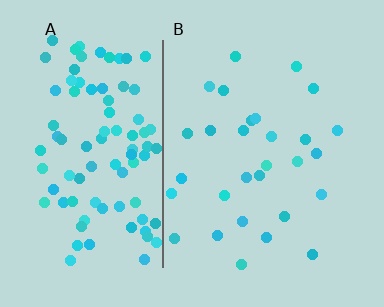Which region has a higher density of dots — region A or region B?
A (the left).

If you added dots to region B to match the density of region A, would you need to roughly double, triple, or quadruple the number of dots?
Approximately triple.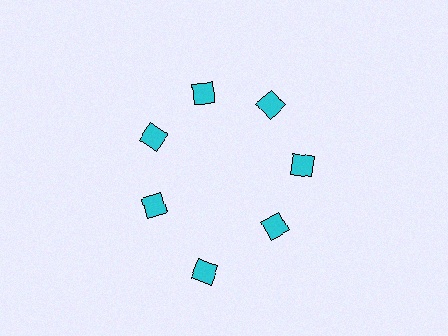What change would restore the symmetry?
The symmetry would be restored by moving it inward, back onto the ring so that all 7 diamonds sit at equal angles and equal distance from the center.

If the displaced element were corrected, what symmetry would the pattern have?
It would have 7-fold rotational symmetry — the pattern would map onto itself every 51 degrees.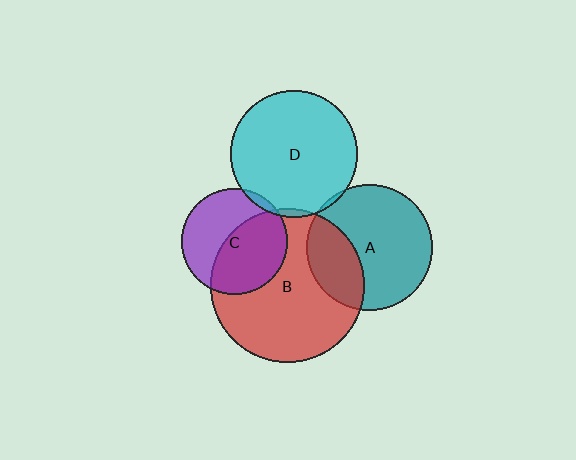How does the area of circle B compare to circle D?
Approximately 1.5 times.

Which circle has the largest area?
Circle B (red).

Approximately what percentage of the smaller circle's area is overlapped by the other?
Approximately 50%.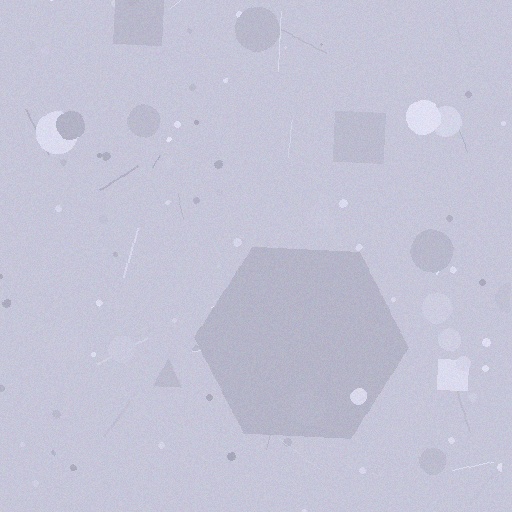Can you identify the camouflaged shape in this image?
The camouflaged shape is a hexagon.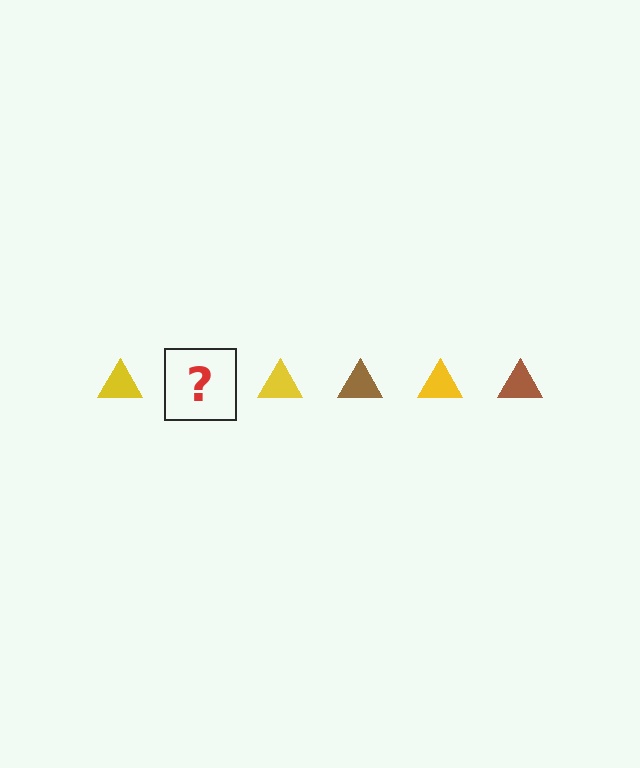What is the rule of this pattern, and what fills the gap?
The rule is that the pattern cycles through yellow, brown triangles. The gap should be filled with a brown triangle.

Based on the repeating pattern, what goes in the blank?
The blank should be a brown triangle.